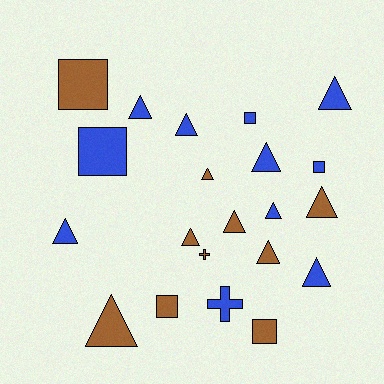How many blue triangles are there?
There are 7 blue triangles.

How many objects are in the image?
There are 21 objects.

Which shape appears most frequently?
Triangle, with 13 objects.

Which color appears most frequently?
Blue, with 11 objects.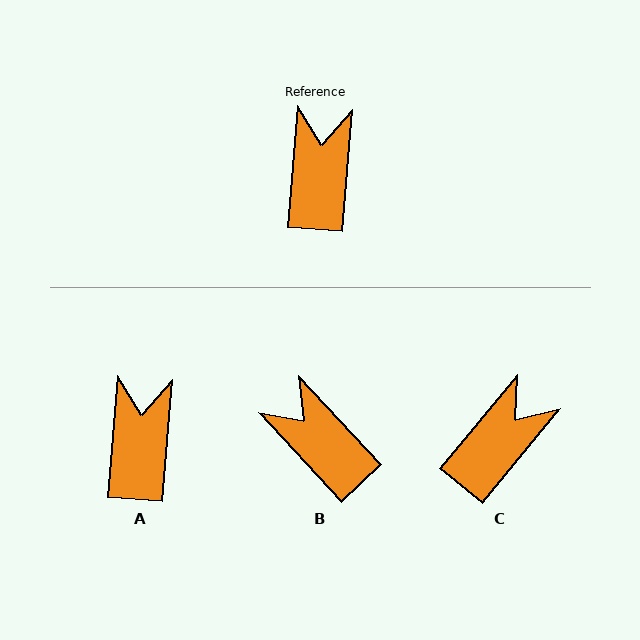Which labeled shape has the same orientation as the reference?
A.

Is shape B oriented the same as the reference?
No, it is off by about 47 degrees.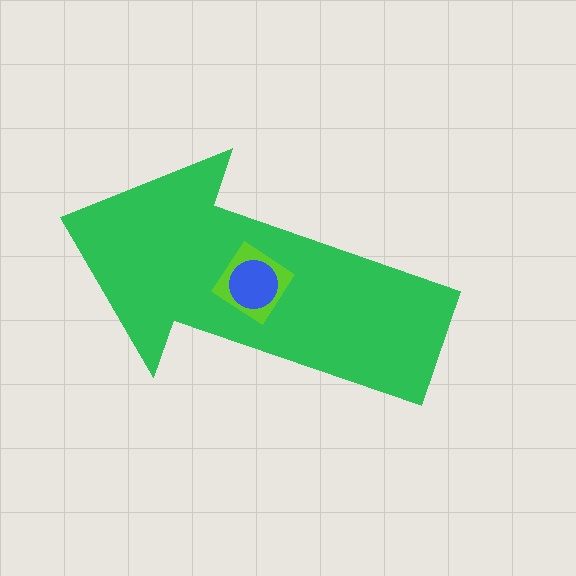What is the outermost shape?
The green arrow.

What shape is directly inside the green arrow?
The lime diamond.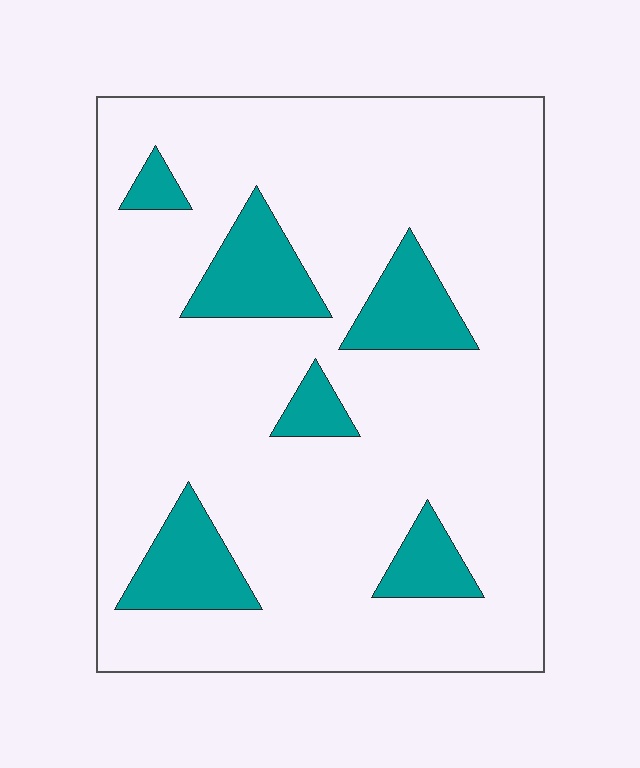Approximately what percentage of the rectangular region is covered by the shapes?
Approximately 15%.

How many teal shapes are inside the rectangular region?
6.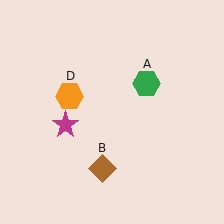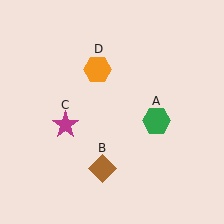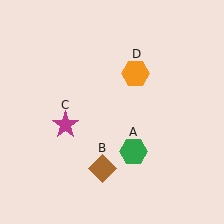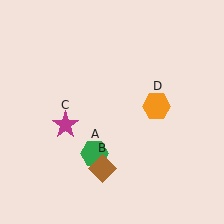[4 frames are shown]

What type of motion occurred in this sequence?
The green hexagon (object A), orange hexagon (object D) rotated clockwise around the center of the scene.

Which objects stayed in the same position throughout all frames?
Brown diamond (object B) and magenta star (object C) remained stationary.